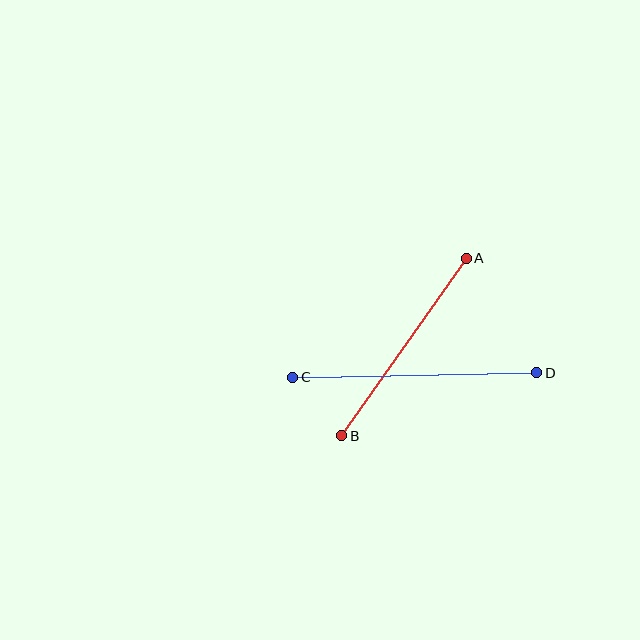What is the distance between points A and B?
The distance is approximately 217 pixels.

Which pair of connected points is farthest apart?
Points C and D are farthest apart.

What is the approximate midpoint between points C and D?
The midpoint is at approximately (415, 375) pixels.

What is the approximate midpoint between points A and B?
The midpoint is at approximately (404, 347) pixels.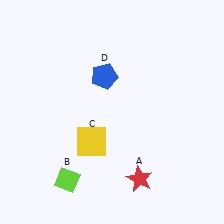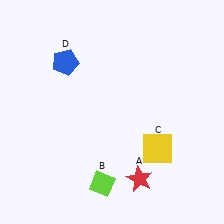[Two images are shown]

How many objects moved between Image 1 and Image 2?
3 objects moved between the two images.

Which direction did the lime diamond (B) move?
The lime diamond (B) moved right.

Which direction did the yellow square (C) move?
The yellow square (C) moved right.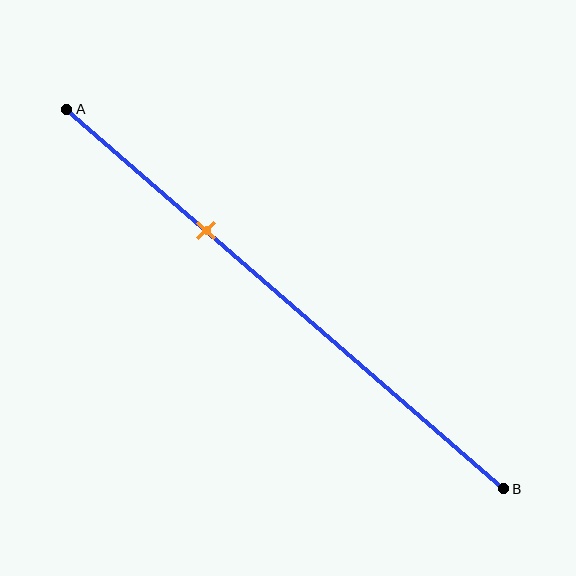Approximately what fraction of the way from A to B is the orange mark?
The orange mark is approximately 30% of the way from A to B.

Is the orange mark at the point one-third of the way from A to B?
Yes, the mark is approximately at the one-third point.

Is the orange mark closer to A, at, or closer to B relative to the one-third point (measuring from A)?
The orange mark is approximately at the one-third point of segment AB.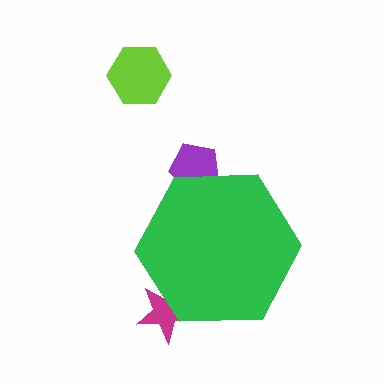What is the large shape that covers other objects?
A green hexagon.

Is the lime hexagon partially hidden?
No, the lime hexagon is fully visible.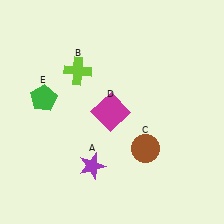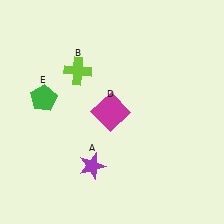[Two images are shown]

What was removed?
The brown circle (C) was removed in Image 2.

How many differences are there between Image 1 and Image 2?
There is 1 difference between the two images.